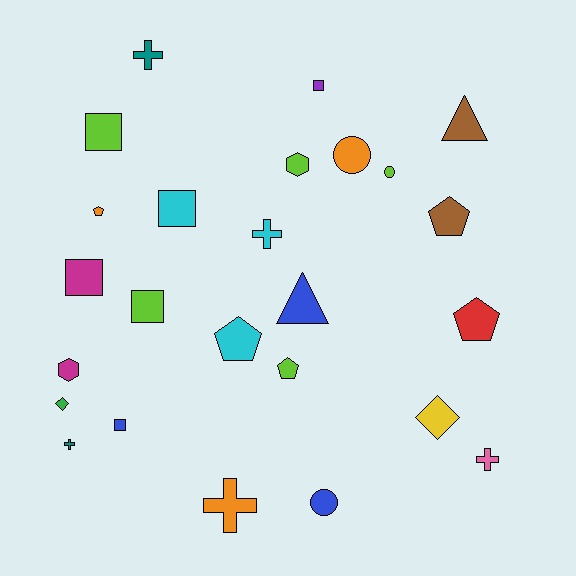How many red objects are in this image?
There is 1 red object.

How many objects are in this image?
There are 25 objects.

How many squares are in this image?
There are 6 squares.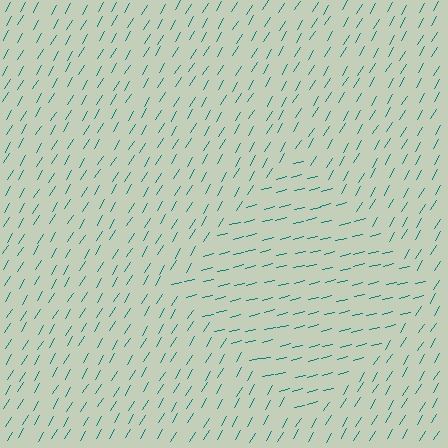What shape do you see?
I see a diamond.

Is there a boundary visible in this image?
Yes, there is a texture boundary formed by a change in line orientation.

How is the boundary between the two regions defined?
The boundary is defined purely by a change in line orientation (approximately 45 degrees difference). All lines are the same color and thickness.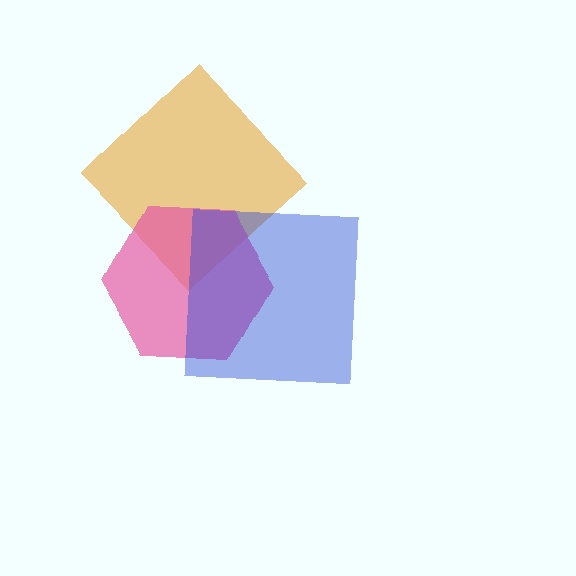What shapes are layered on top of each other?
The layered shapes are: an orange diamond, a pink hexagon, a blue square.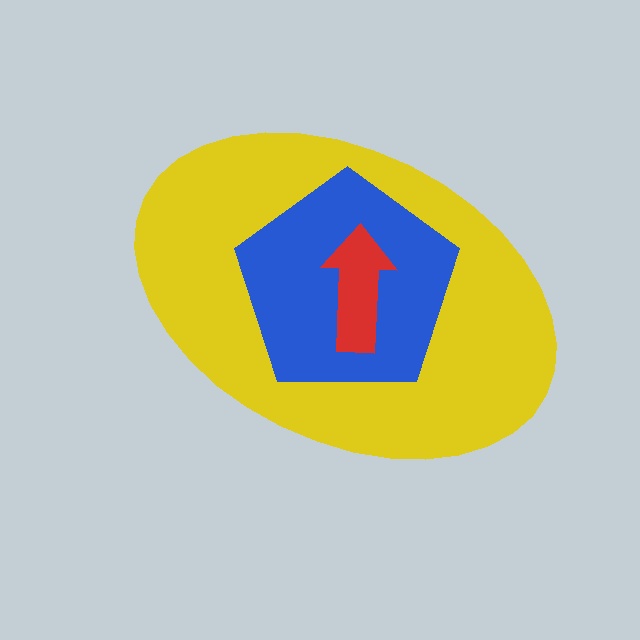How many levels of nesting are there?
3.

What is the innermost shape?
The red arrow.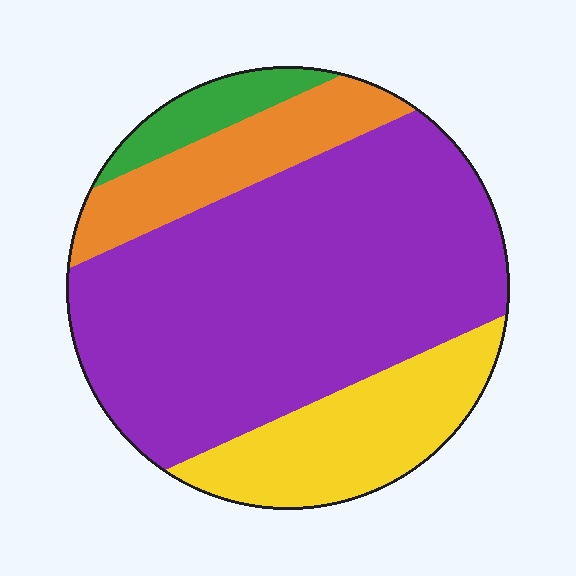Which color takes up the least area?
Green, at roughly 5%.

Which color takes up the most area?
Purple, at roughly 60%.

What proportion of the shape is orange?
Orange covers 14% of the shape.